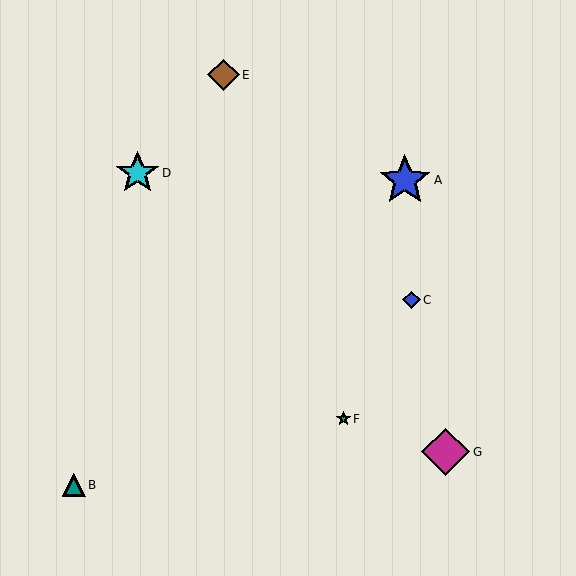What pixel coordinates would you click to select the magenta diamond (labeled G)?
Click at (446, 452) to select the magenta diamond G.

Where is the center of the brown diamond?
The center of the brown diamond is at (223, 75).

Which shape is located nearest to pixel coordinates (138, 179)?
The cyan star (labeled D) at (137, 173) is nearest to that location.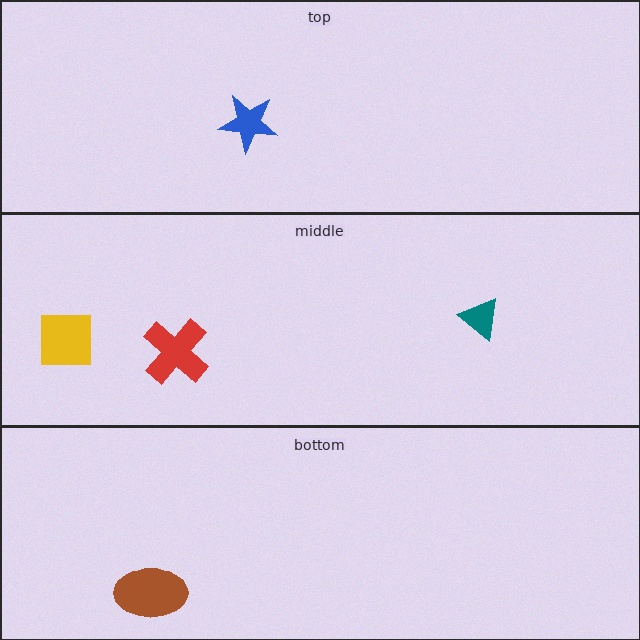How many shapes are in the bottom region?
1.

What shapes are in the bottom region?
The brown ellipse.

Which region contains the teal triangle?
The middle region.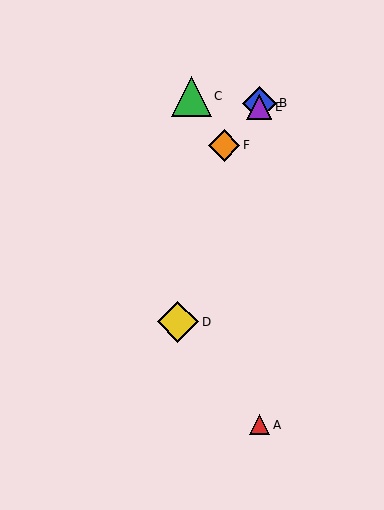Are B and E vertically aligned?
Yes, both are at x≈259.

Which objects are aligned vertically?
Objects A, B, E are aligned vertically.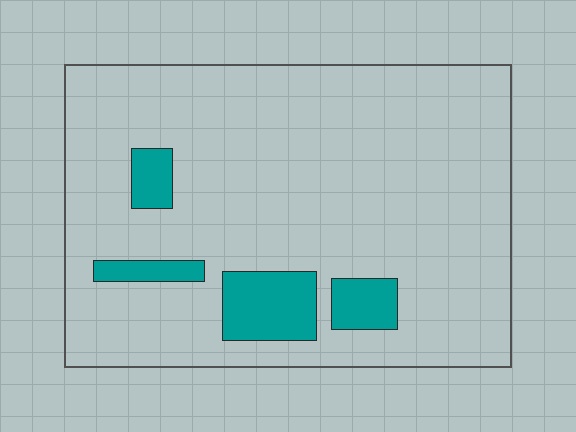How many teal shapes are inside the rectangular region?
4.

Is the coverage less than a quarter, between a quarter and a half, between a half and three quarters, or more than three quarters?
Less than a quarter.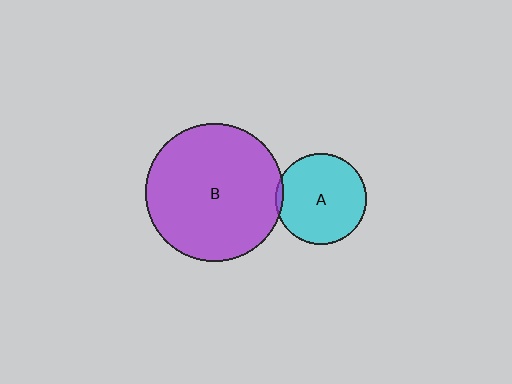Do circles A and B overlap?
Yes.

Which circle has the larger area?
Circle B (purple).